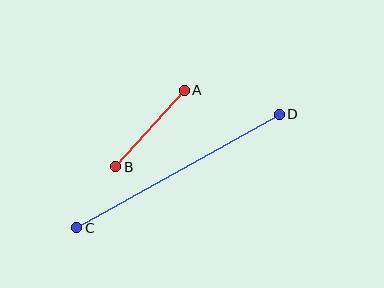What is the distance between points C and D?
The distance is approximately 232 pixels.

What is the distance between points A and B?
The distance is approximately 103 pixels.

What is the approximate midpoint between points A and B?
The midpoint is at approximately (150, 129) pixels.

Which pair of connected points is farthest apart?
Points C and D are farthest apart.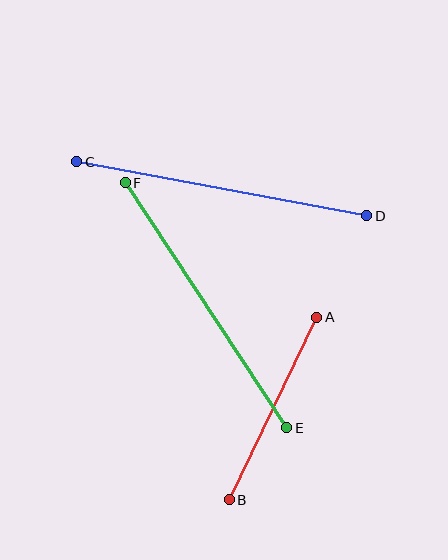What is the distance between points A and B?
The distance is approximately 203 pixels.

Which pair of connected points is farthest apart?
Points C and D are farthest apart.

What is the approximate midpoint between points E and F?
The midpoint is at approximately (206, 305) pixels.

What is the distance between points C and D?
The distance is approximately 295 pixels.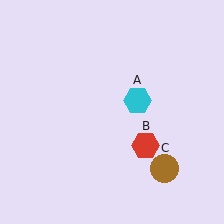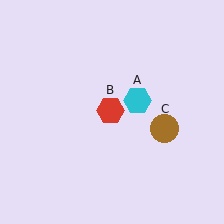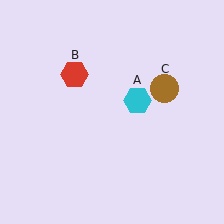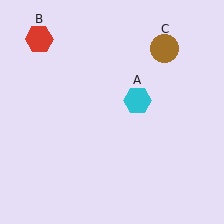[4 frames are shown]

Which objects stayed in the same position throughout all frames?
Cyan hexagon (object A) remained stationary.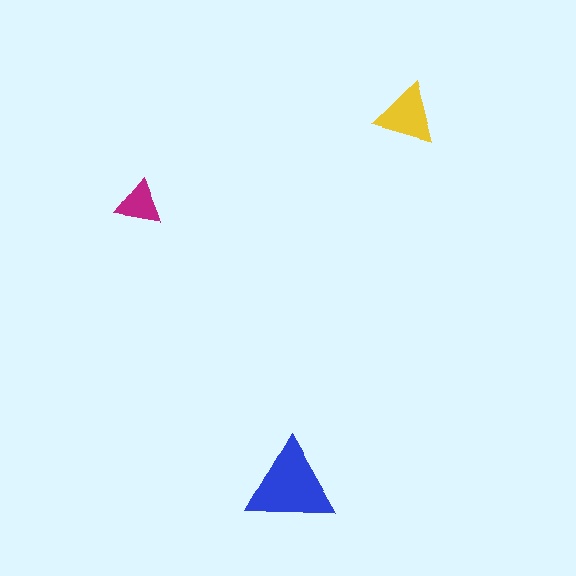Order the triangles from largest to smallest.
the blue one, the yellow one, the magenta one.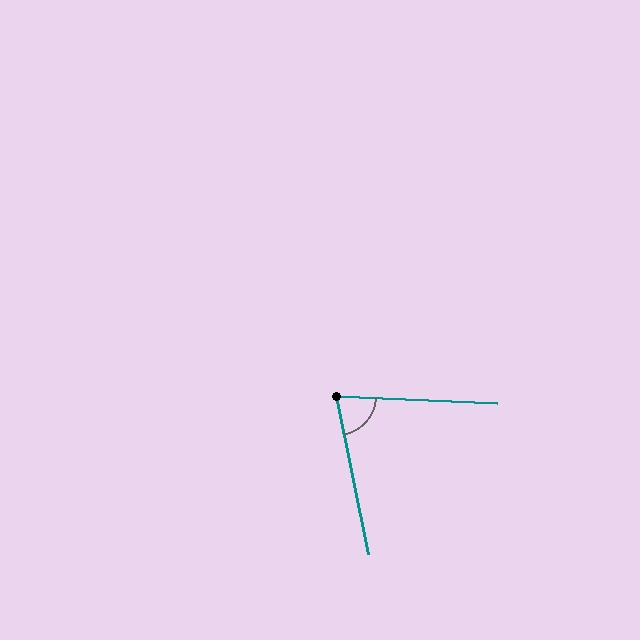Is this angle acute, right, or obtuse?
It is acute.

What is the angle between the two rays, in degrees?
Approximately 76 degrees.